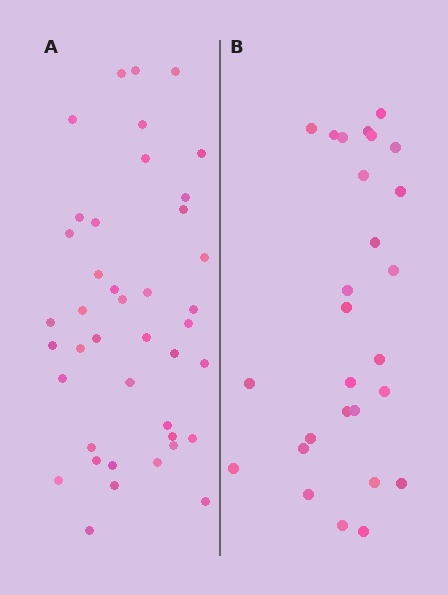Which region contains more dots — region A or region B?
Region A (the left region) has more dots.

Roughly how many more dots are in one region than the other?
Region A has approximately 15 more dots than region B.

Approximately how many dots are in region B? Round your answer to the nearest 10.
About 30 dots. (The exact count is 27, which rounds to 30.)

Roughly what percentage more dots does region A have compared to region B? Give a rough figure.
About 50% more.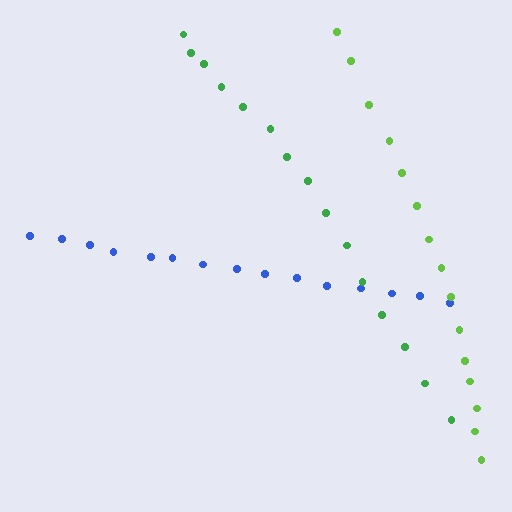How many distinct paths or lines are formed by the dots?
There are 3 distinct paths.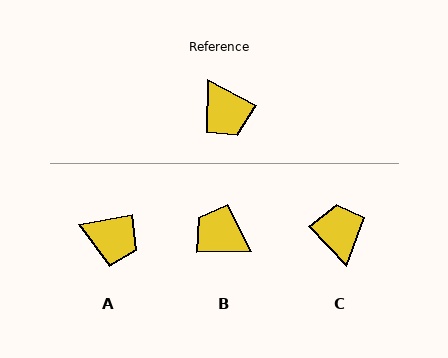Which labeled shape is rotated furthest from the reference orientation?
C, about 162 degrees away.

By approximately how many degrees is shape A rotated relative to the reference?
Approximately 38 degrees counter-clockwise.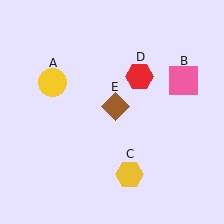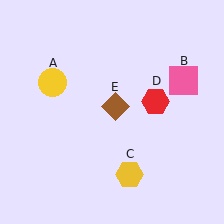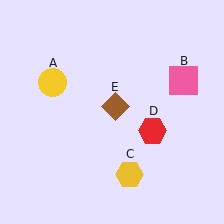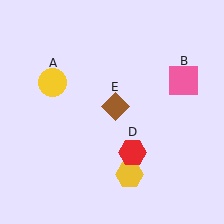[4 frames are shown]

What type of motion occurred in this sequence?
The red hexagon (object D) rotated clockwise around the center of the scene.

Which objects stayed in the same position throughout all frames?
Yellow circle (object A) and pink square (object B) and yellow hexagon (object C) and brown diamond (object E) remained stationary.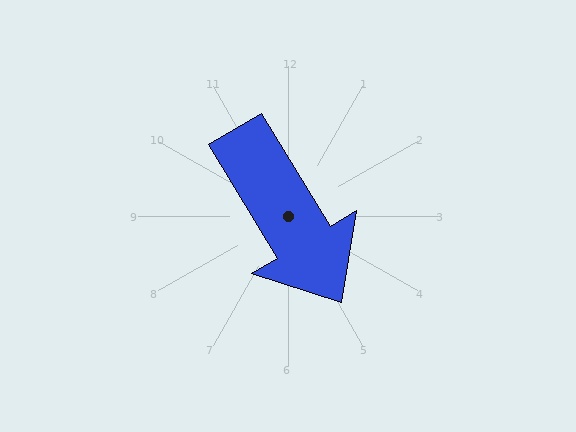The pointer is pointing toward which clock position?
Roughly 5 o'clock.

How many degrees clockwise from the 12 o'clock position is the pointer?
Approximately 149 degrees.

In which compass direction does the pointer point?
Southeast.